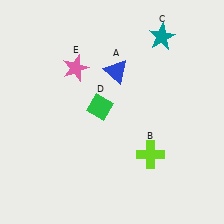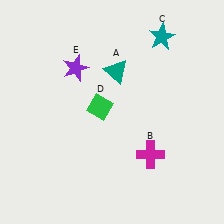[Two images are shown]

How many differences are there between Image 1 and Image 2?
There are 3 differences between the two images.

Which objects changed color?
A changed from blue to teal. B changed from lime to magenta. E changed from pink to purple.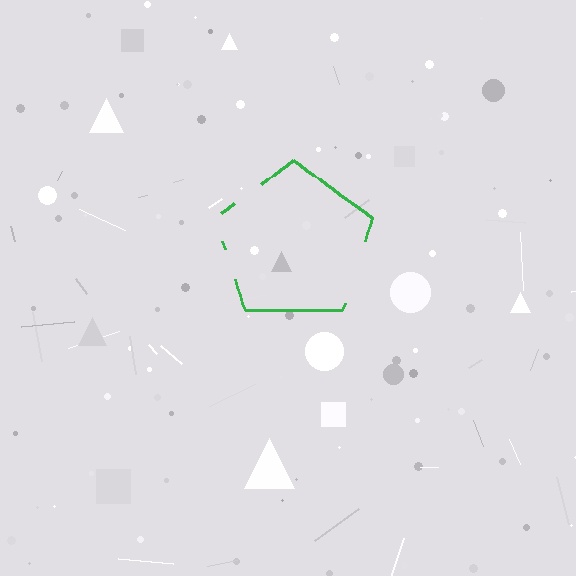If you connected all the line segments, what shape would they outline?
They would outline a pentagon.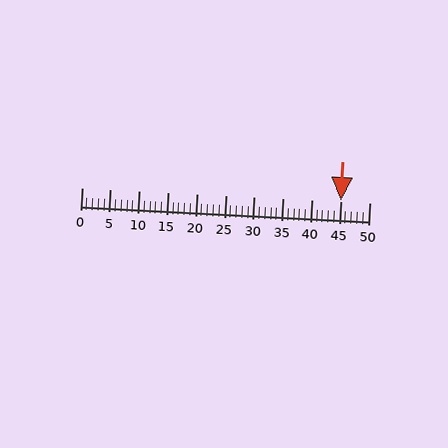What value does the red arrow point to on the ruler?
The red arrow points to approximately 45.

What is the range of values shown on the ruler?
The ruler shows values from 0 to 50.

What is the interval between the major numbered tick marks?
The major tick marks are spaced 5 units apart.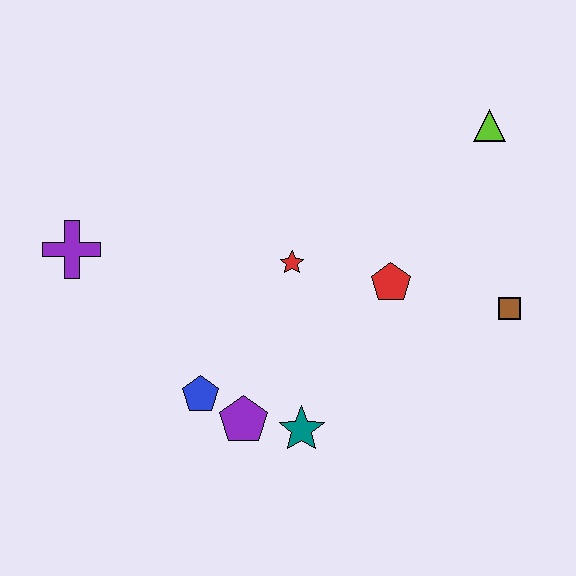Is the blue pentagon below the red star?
Yes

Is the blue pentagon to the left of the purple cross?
No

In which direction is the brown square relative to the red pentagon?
The brown square is to the right of the red pentagon.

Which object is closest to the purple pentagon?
The blue pentagon is closest to the purple pentagon.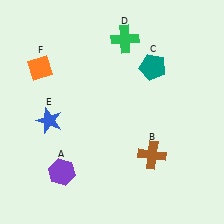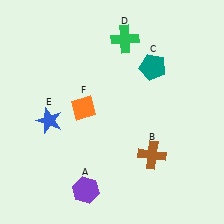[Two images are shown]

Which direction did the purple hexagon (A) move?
The purple hexagon (A) moved right.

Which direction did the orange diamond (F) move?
The orange diamond (F) moved right.